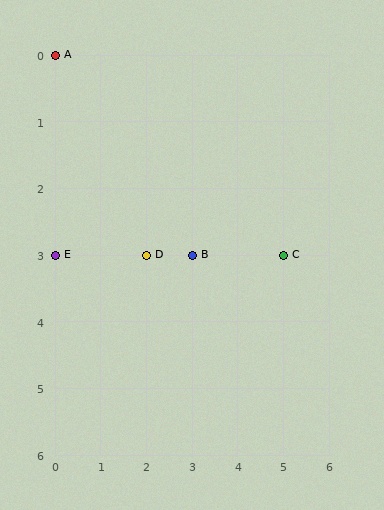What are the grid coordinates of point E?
Point E is at grid coordinates (0, 3).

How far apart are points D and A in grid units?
Points D and A are 2 columns and 3 rows apart (about 3.6 grid units diagonally).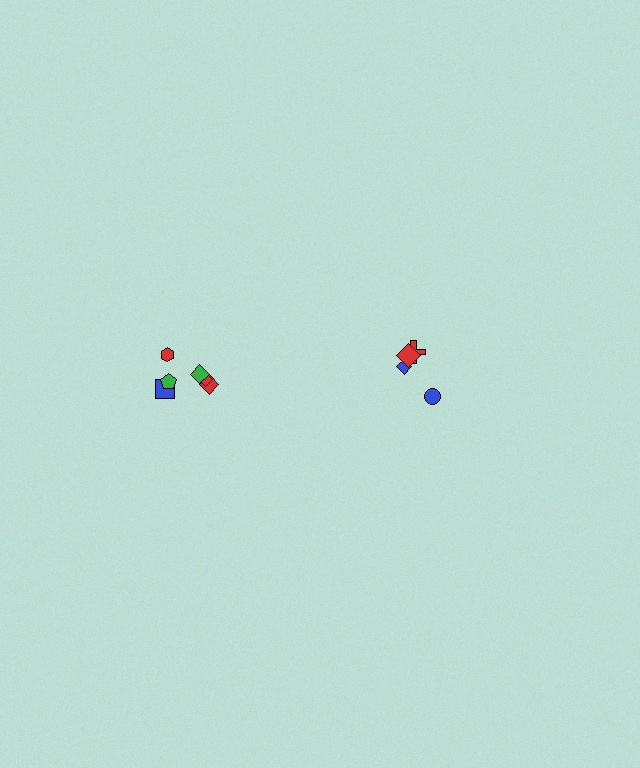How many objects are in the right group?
There are 4 objects.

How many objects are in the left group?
There are 6 objects.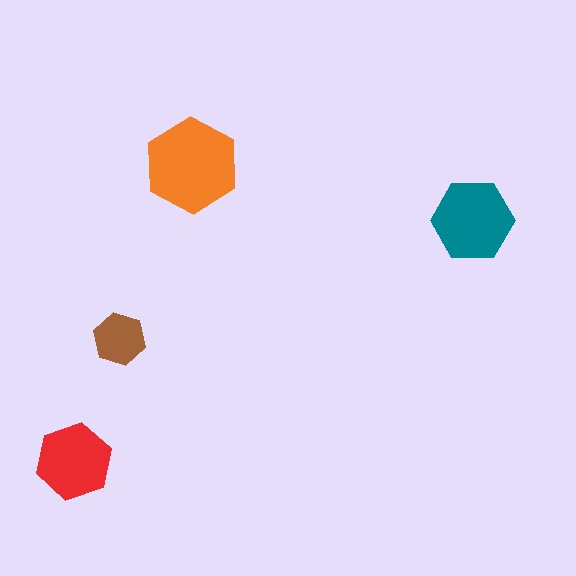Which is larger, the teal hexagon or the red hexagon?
The teal one.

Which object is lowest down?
The red hexagon is bottommost.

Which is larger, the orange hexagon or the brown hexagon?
The orange one.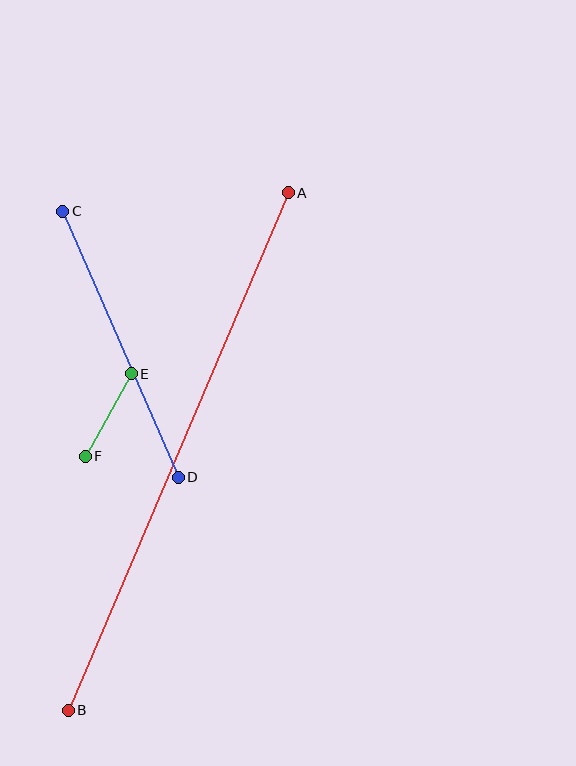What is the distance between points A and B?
The distance is approximately 562 pixels.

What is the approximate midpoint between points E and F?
The midpoint is at approximately (108, 415) pixels.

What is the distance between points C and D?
The distance is approximately 290 pixels.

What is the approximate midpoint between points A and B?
The midpoint is at approximately (178, 452) pixels.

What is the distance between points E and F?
The distance is approximately 95 pixels.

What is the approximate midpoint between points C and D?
The midpoint is at approximately (121, 344) pixels.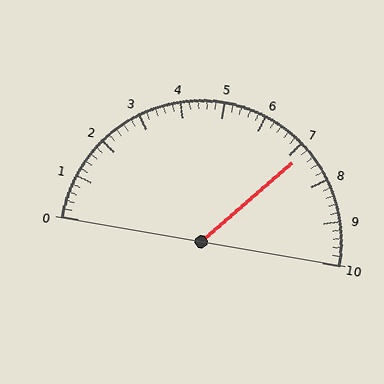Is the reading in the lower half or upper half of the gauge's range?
The reading is in the upper half of the range (0 to 10).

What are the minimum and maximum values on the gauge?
The gauge ranges from 0 to 10.